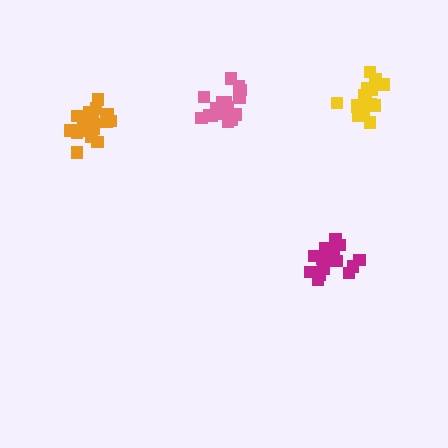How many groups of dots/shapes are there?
There are 4 groups.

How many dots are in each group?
Group 1: 16 dots, Group 2: 19 dots, Group 3: 18 dots, Group 4: 19 dots (72 total).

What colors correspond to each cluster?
The clusters are colored: yellow, orange, magenta, pink.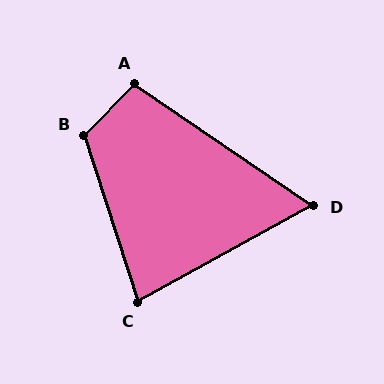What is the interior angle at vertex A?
Approximately 101 degrees (obtuse).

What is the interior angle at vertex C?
Approximately 79 degrees (acute).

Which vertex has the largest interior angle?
B, at approximately 117 degrees.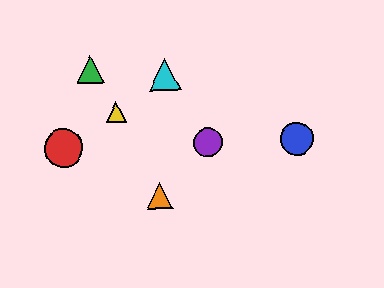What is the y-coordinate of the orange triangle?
The orange triangle is at y≈196.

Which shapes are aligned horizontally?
The red circle, the blue circle, the purple circle are aligned horizontally.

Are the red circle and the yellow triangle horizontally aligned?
No, the red circle is at y≈148 and the yellow triangle is at y≈112.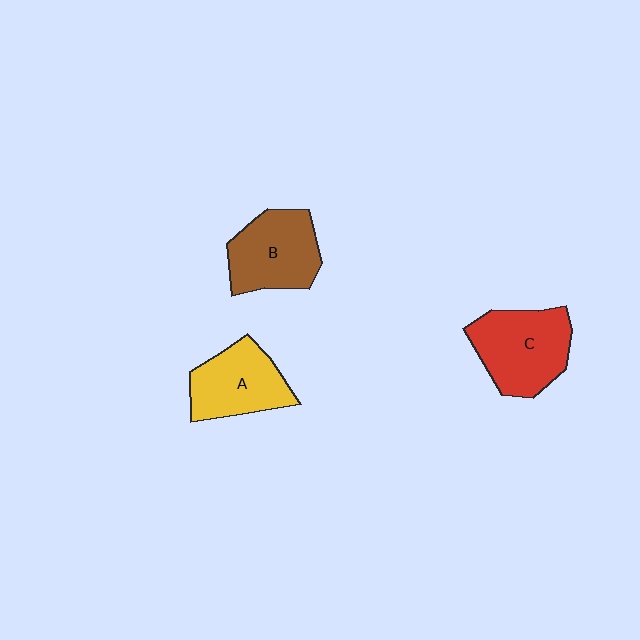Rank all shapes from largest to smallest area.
From largest to smallest: C (red), B (brown), A (yellow).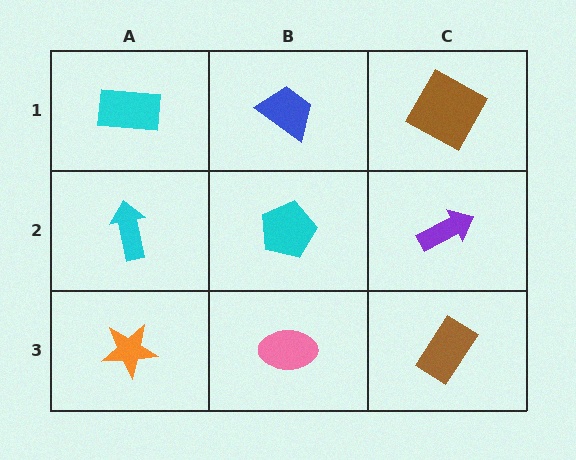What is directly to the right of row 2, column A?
A cyan pentagon.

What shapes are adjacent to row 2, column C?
A brown square (row 1, column C), a brown rectangle (row 3, column C), a cyan pentagon (row 2, column B).